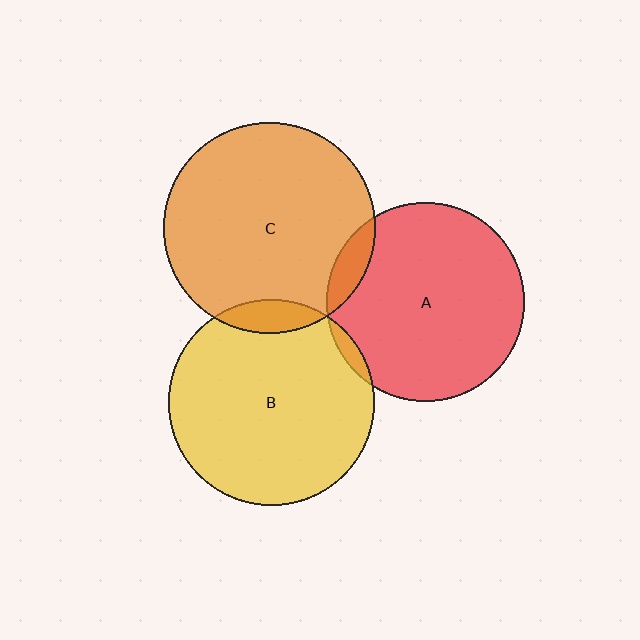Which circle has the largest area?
Circle C (orange).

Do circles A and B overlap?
Yes.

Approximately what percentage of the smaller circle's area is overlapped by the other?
Approximately 5%.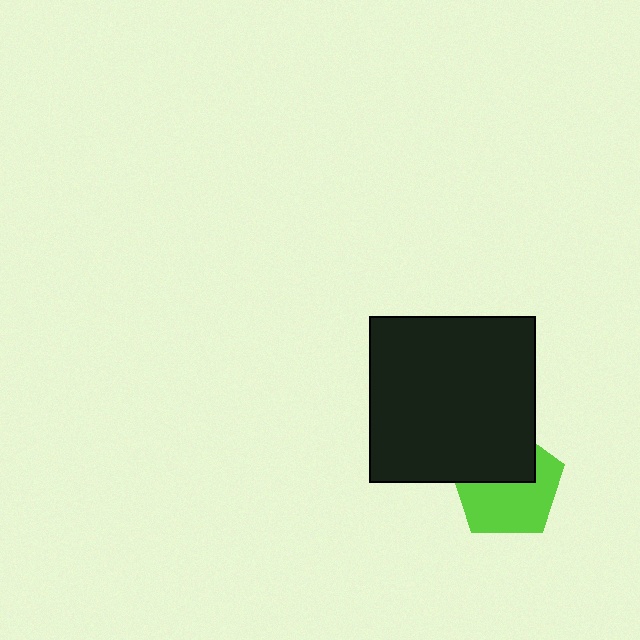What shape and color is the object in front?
The object in front is a black square.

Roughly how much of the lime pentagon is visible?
About half of it is visible (roughly 58%).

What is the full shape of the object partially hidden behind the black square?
The partially hidden object is a lime pentagon.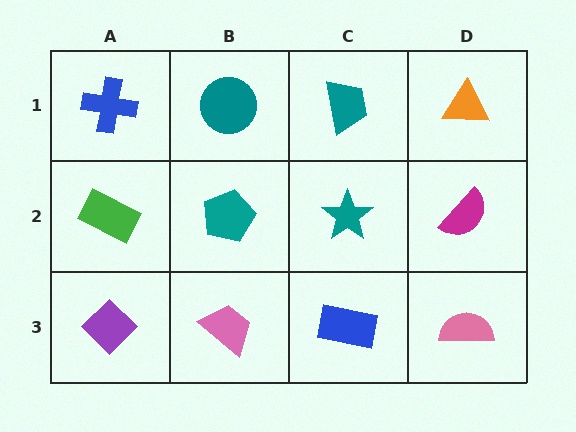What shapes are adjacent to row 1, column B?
A teal pentagon (row 2, column B), a blue cross (row 1, column A), a teal trapezoid (row 1, column C).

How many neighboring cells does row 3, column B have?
3.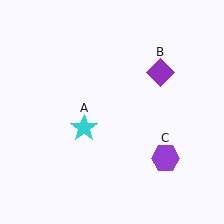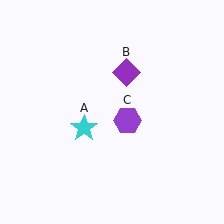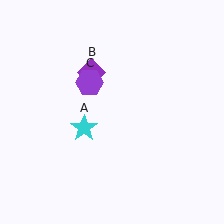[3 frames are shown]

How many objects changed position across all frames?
2 objects changed position: purple diamond (object B), purple hexagon (object C).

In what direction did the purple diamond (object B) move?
The purple diamond (object B) moved left.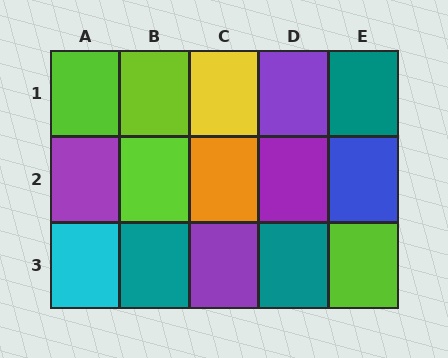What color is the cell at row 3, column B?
Teal.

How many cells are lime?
4 cells are lime.